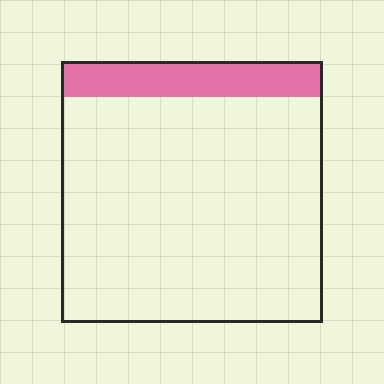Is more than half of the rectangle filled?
No.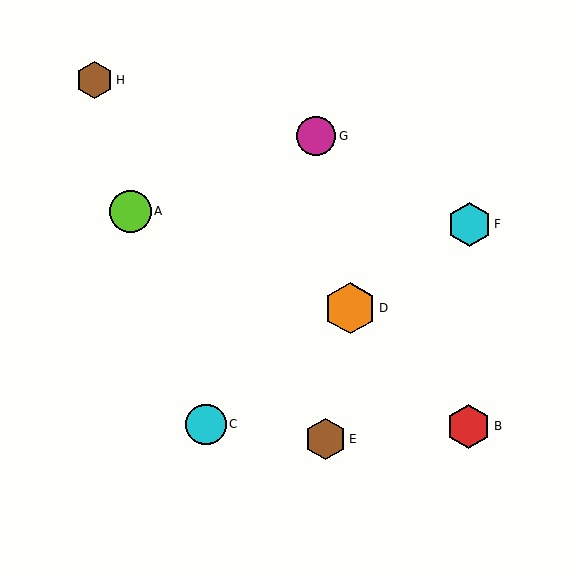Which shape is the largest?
The orange hexagon (labeled D) is the largest.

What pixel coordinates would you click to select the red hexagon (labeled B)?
Click at (469, 426) to select the red hexagon B.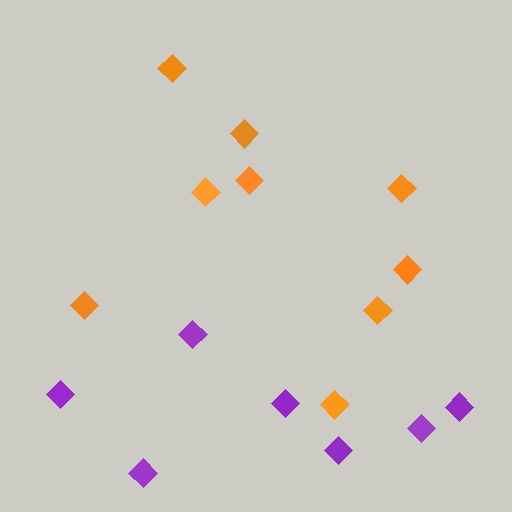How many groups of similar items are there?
There are 2 groups: one group of purple diamonds (7) and one group of orange diamonds (9).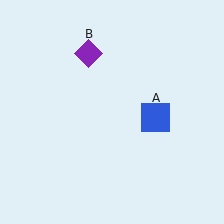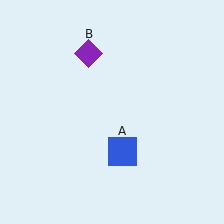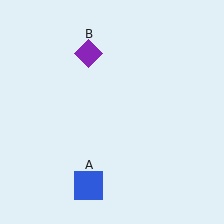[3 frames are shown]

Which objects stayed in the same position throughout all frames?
Purple diamond (object B) remained stationary.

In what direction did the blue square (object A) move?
The blue square (object A) moved down and to the left.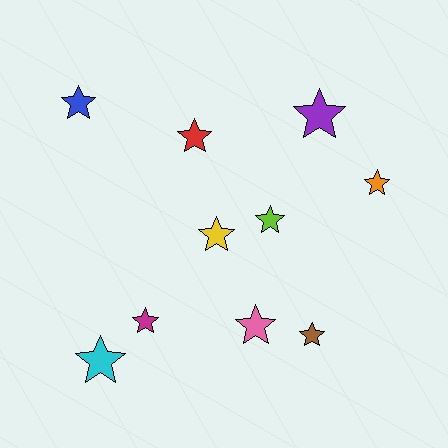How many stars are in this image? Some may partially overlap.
There are 10 stars.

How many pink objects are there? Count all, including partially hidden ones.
There is 1 pink object.